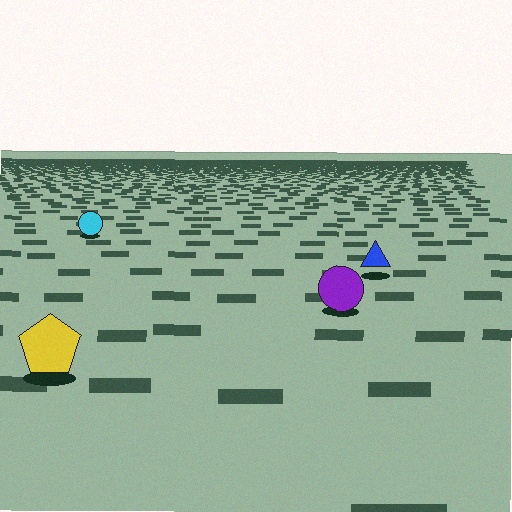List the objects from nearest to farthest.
From nearest to farthest: the yellow pentagon, the purple circle, the blue triangle, the cyan circle.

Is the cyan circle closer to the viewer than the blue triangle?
No. The blue triangle is closer — you can tell from the texture gradient: the ground texture is coarser near it.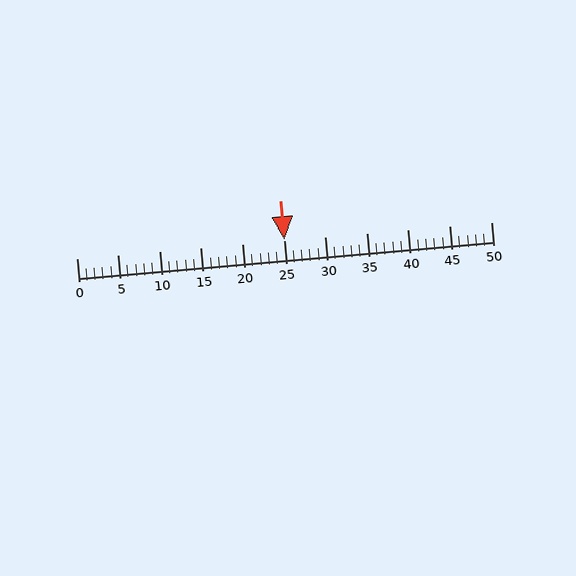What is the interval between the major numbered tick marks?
The major tick marks are spaced 5 units apart.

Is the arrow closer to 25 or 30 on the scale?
The arrow is closer to 25.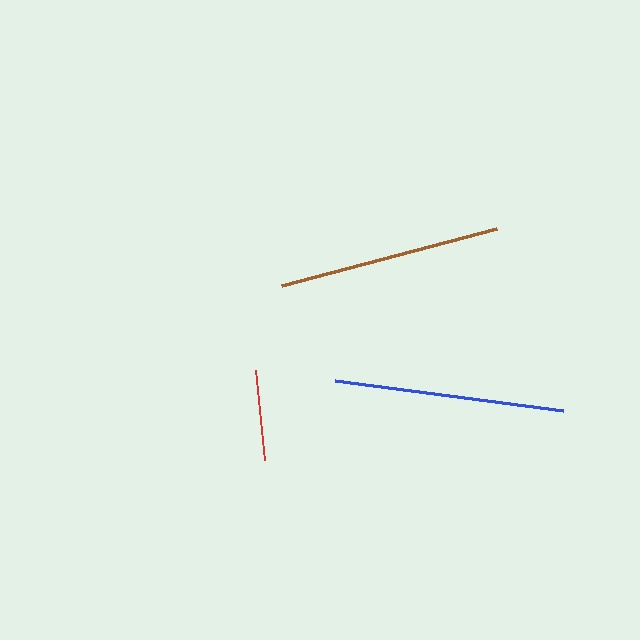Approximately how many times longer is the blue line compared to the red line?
The blue line is approximately 2.6 times the length of the red line.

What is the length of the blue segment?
The blue segment is approximately 231 pixels long.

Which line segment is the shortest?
The red line is the shortest at approximately 90 pixels.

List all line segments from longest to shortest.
From longest to shortest: blue, brown, red.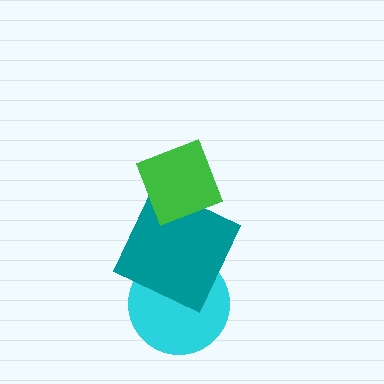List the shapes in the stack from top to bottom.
From top to bottom: the green diamond, the teal square, the cyan circle.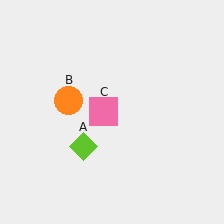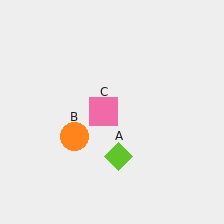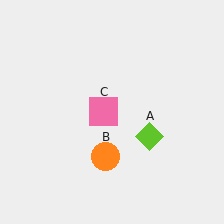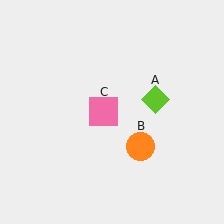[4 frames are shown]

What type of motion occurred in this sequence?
The lime diamond (object A), orange circle (object B) rotated counterclockwise around the center of the scene.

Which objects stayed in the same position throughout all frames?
Pink square (object C) remained stationary.